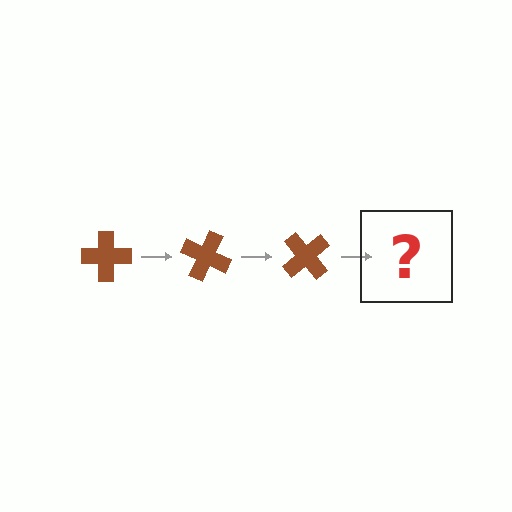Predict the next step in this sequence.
The next step is a brown cross rotated 75 degrees.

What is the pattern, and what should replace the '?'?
The pattern is that the cross rotates 25 degrees each step. The '?' should be a brown cross rotated 75 degrees.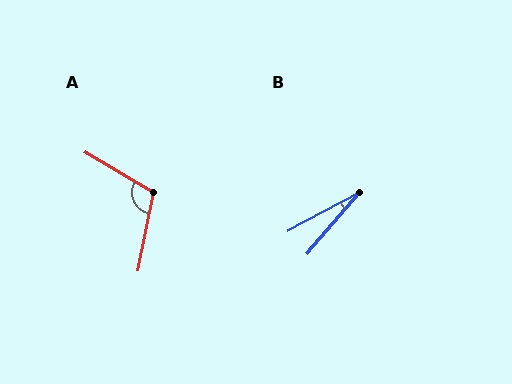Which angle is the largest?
A, at approximately 109 degrees.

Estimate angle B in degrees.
Approximately 22 degrees.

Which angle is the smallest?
B, at approximately 22 degrees.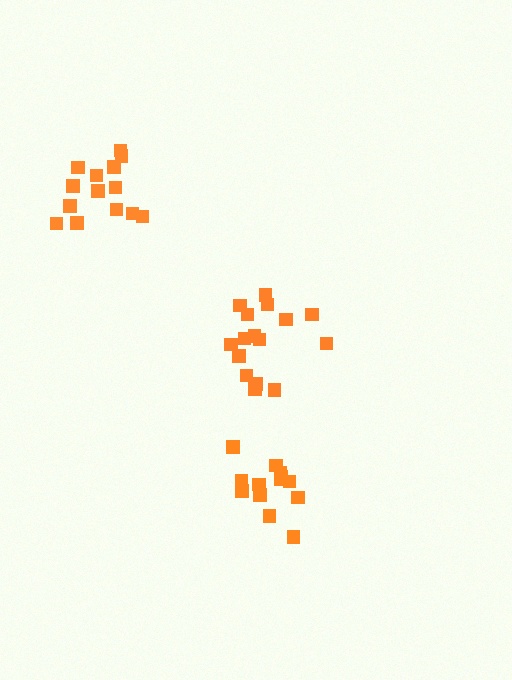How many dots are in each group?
Group 1: 16 dots, Group 2: 13 dots, Group 3: 14 dots (43 total).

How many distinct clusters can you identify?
There are 3 distinct clusters.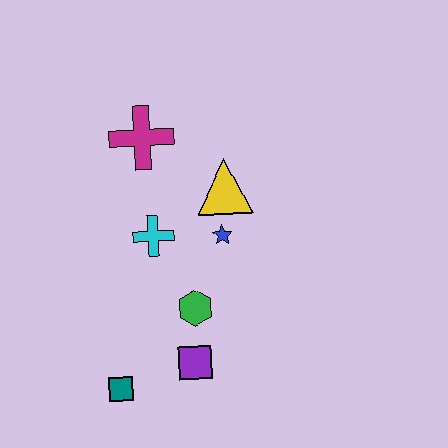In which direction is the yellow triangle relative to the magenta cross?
The yellow triangle is to the right of the magenta cross.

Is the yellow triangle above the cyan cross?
Yes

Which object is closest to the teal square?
The purple square is closest to the teal square.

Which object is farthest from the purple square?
The magenta cross is farthest from the purple square.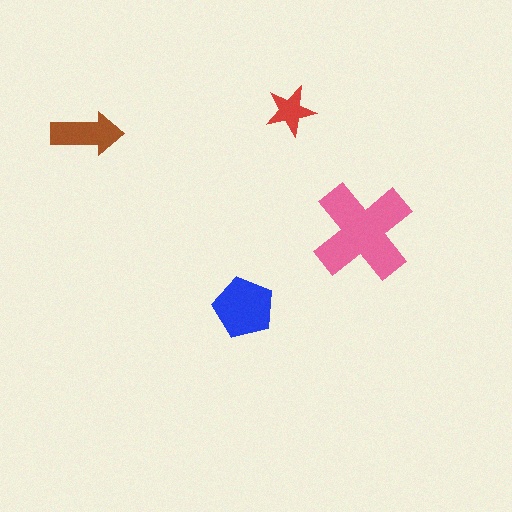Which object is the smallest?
The red star.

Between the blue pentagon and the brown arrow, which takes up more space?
The blue pentagon.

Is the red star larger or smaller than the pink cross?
Smaller.